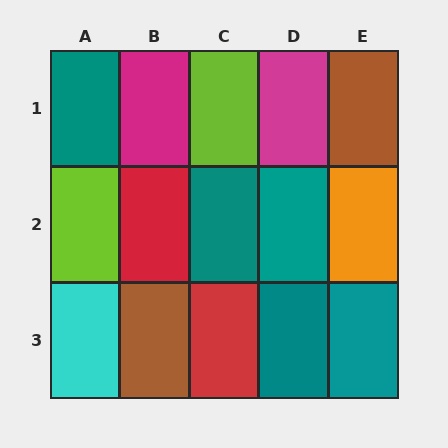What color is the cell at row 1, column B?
Magenta.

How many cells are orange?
1 cell is orange.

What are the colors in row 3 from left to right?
Cyan, brown, red, teal, teal.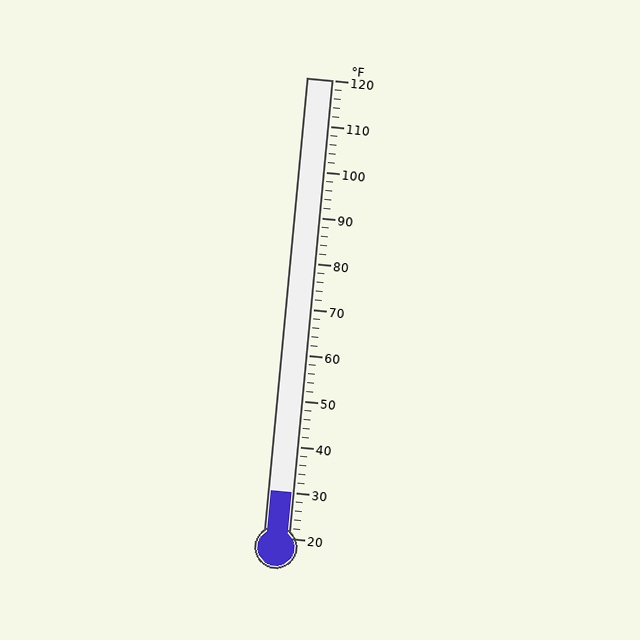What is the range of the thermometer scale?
The thermometer scale ranges from 20°F to 120°F.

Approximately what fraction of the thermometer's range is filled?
The thermometer is filled to approximately 10% of its range.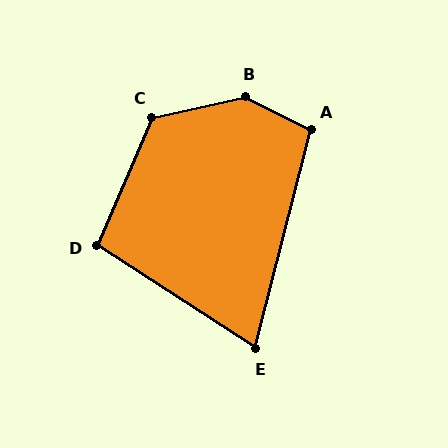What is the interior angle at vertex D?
Approximately 100 degrees (obtuse).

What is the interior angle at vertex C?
Approximately 125 degrees (obtuse).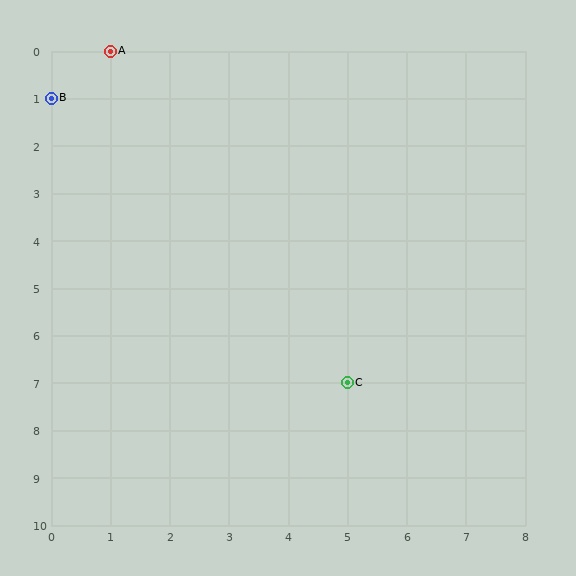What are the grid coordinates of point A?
Point A is at grid coordinates (1, 0).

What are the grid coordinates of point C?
Point C is at grid coordinates (5, 7).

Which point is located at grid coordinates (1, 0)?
Point A is at (1, 0).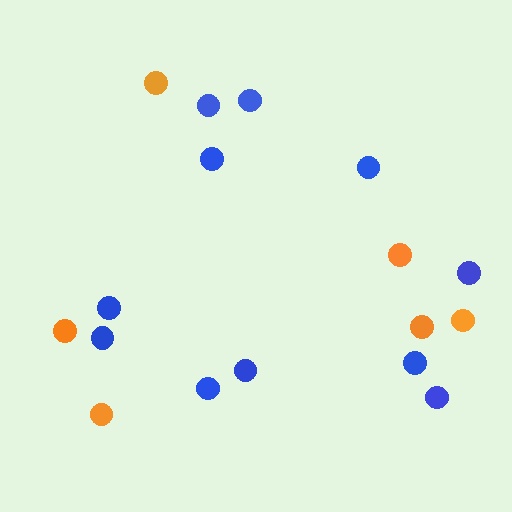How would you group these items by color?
There are 2 groups: one group of blue circles (11) and one group of orange circles (6).